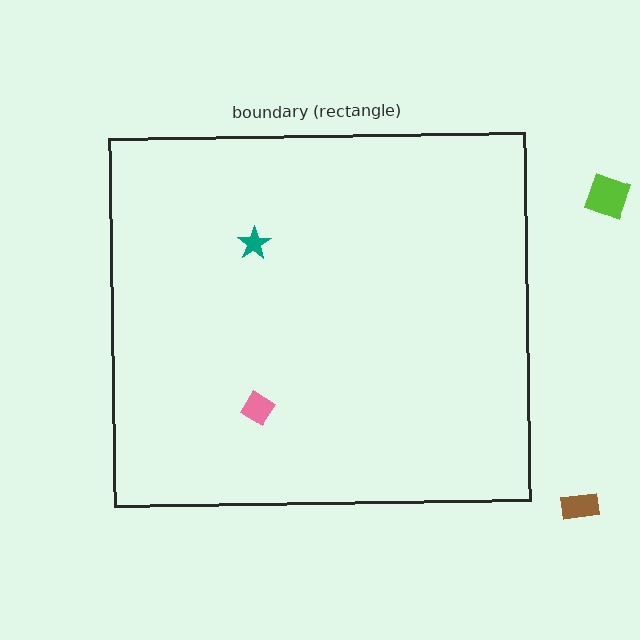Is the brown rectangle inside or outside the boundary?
Outside.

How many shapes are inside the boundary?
2 inside, 2 outside.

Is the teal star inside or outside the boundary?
Inside.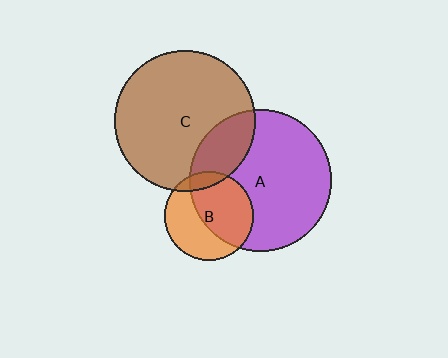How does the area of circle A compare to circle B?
Approximately 2.6 times.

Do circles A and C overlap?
Yes.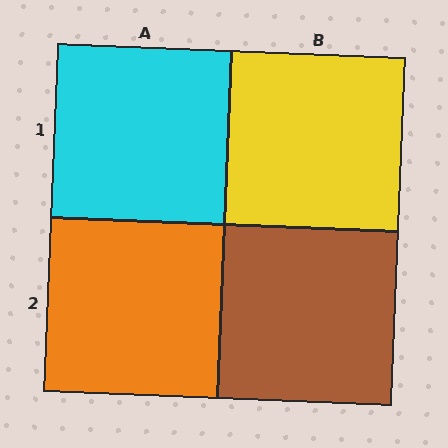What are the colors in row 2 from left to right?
Orange, brown.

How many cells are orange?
1 cell is orange.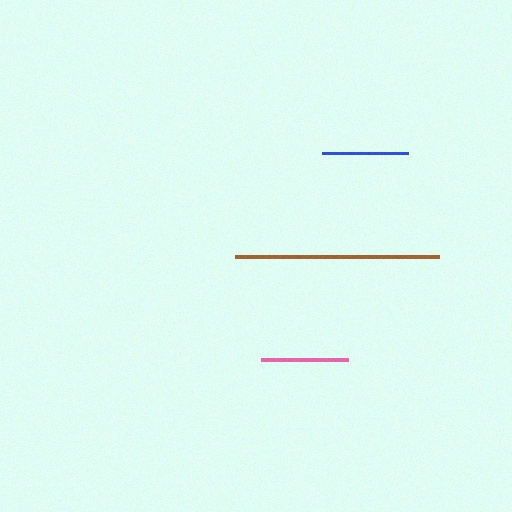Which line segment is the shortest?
The blue line is the shortest at approximately 86 pixels.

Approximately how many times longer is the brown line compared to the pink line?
The brown line is approximately 2.4 times the length of the pink line.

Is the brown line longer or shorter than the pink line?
The brown line is longer than the pink line.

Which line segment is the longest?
The brown line is the longest at approximately 204 pixels.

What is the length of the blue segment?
The blue segment is approximately 86 pixels long.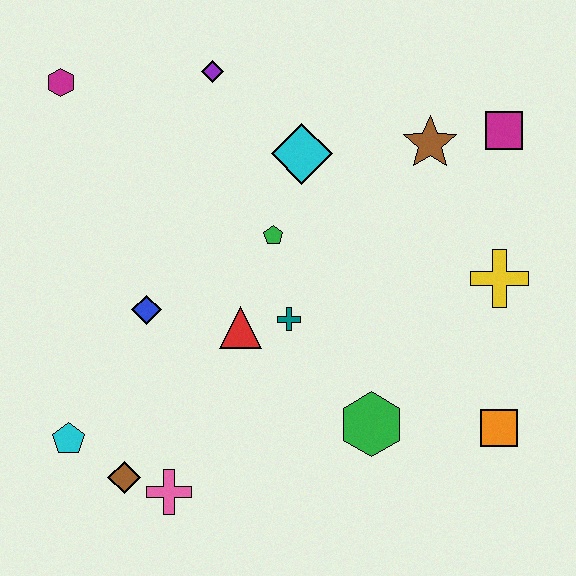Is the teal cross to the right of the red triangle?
Yes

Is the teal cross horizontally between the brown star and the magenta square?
No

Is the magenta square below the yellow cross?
No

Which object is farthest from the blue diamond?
The magenta square is farthest from the blue diamond.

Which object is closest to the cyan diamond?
The green pentagon is closest to the cyan diamond.